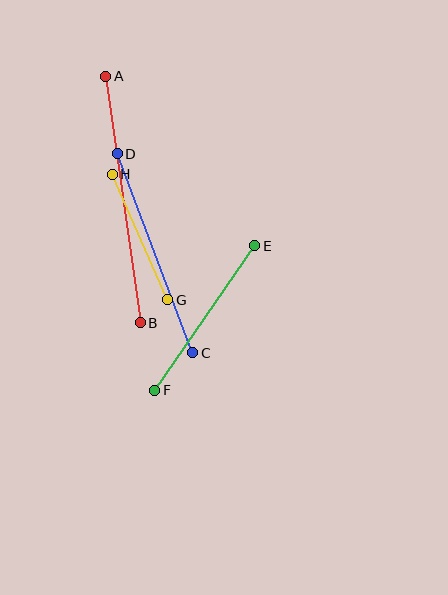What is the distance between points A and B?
The distance is approximately 249 pixels.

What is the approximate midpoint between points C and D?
The midpoint is at approximately (155, 253) pixels.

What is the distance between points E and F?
The distance is approximately 176 pixels.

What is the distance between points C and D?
The distance is approximately 213 pixels.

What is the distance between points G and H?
The distance is approximately 137 pixels.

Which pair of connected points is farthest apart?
Points A and B are farthest apart.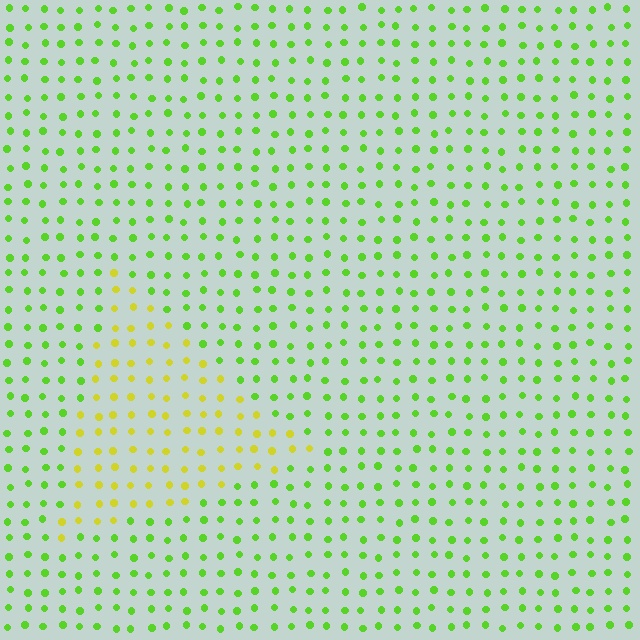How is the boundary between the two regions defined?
The boundary is defined purely by a slight shift in hue (about 42 degrees). Spacing, size, and orientation are identical on both sides.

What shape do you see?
I see a triangle.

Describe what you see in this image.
The image is filled with small lime elements in a uniform arrangement. A triangle-shaped region is visible where the elements are tinted to a slightly different hue, forming a subtle color boundary.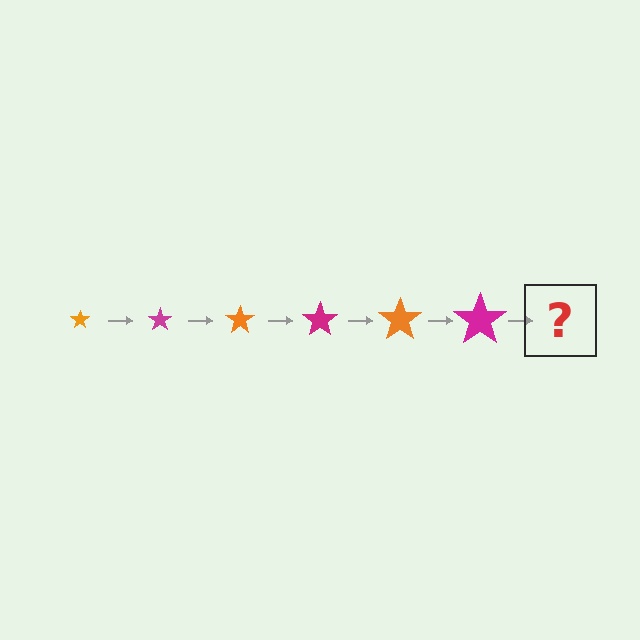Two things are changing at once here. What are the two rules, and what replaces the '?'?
The two rules are that the star grows larger each step and the color cycles through orange and magenta. The '?' should be an orange star, larger than the previous one.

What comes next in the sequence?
The next element should be an orange star, larger than the previous one.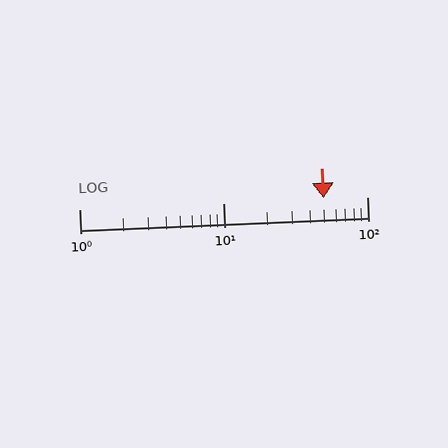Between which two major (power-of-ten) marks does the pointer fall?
The pointer is between 10 and 100.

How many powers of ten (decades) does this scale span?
The scale spans 2 decades, from 1 to 100.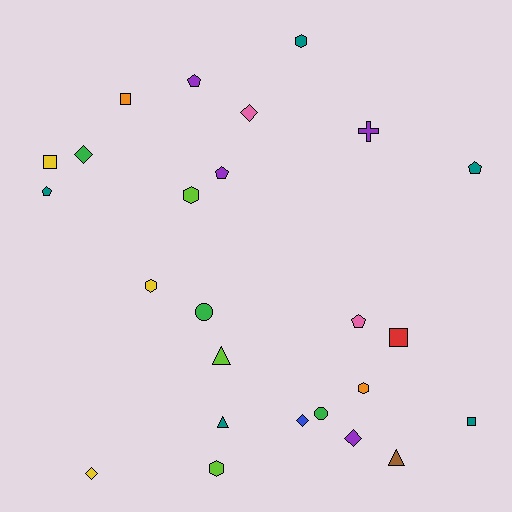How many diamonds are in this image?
There are 5 diamonds.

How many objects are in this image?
There are 25 objects.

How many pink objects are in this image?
There are 2 pink objects.